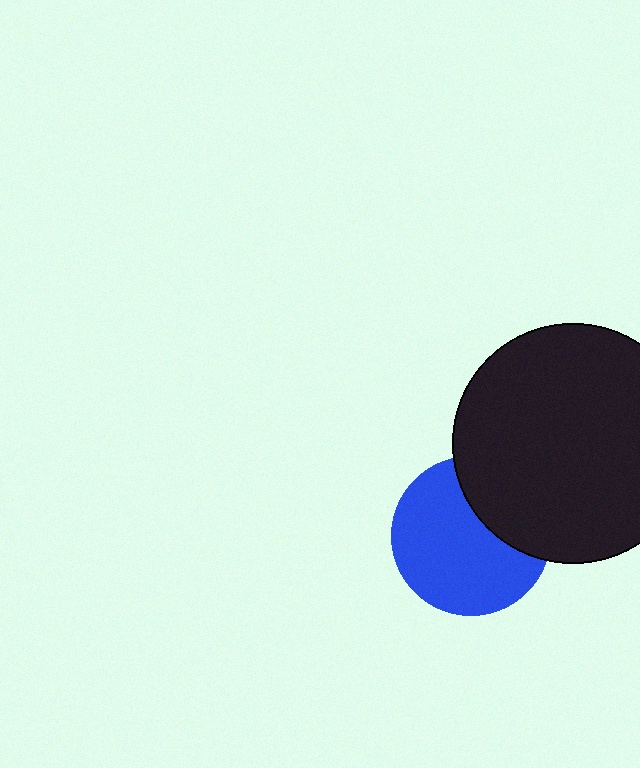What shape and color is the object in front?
The object in front is a black circle.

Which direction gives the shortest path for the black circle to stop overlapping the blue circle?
Moving toward the upper-right gives the shortest separation.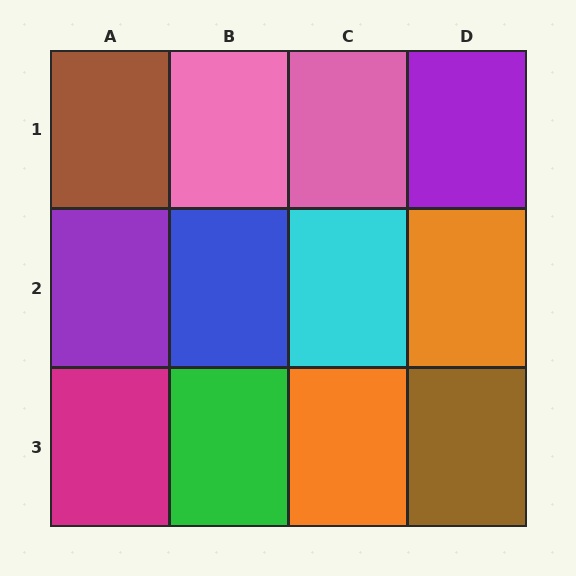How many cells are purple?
2 cells are purple.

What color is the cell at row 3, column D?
Brown.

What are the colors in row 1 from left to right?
Brown, pink, pink, purple.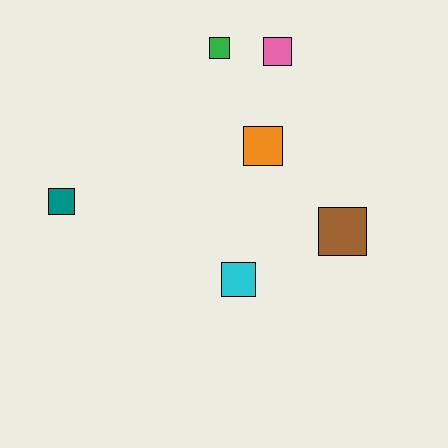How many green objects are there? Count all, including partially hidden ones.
There is 1 green object.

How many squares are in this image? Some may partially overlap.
There are 6 squares.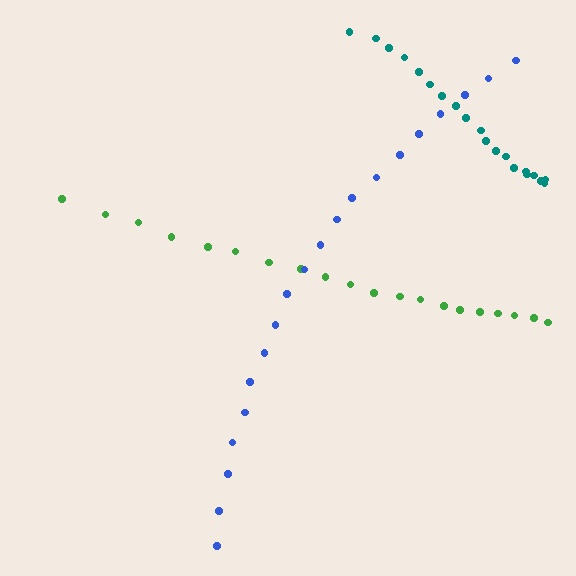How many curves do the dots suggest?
There are 3 distinct paths.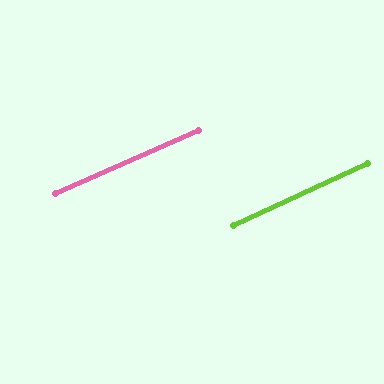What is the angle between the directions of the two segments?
Approximately 1 degree.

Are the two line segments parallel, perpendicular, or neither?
Parallel — their directions differ by only 1.0°.